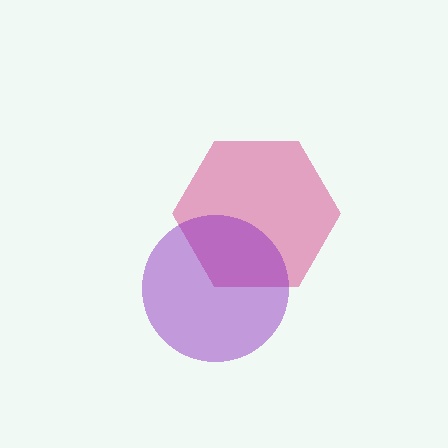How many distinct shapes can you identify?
There are 2 distinct shapes: a pink hexagon, a purple circle.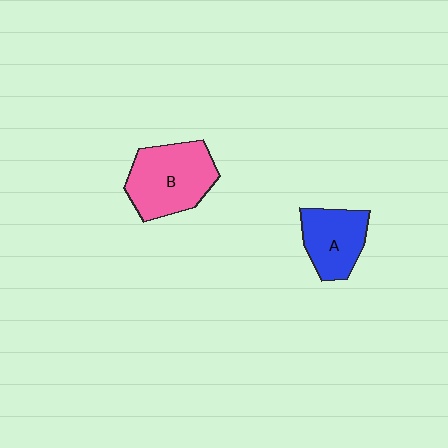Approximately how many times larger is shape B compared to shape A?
Approximately 1.4 times.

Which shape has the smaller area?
Shape A (blue).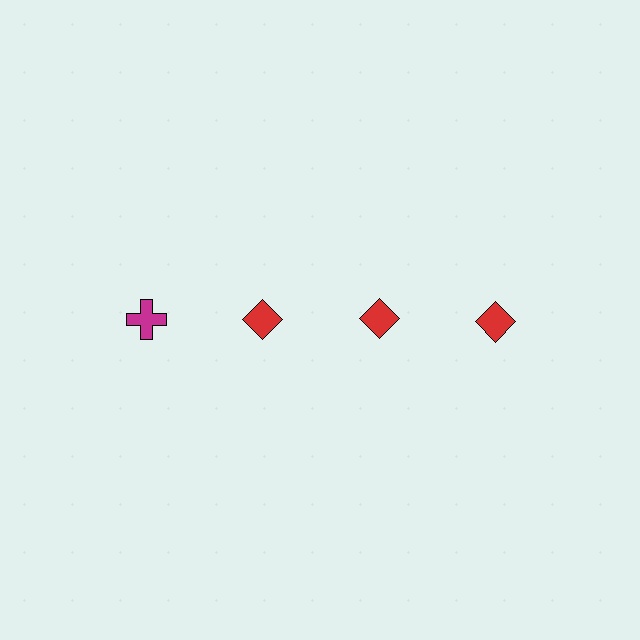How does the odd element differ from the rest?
It differs in both color (magenta instead of red) and shape (cross instead of diamond).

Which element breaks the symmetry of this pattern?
The magenta cross in the top row, leftmost column breaks the symmetry. All other shapes are red diamonds.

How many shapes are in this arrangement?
There are 4 shapes arranged in a grid pattern.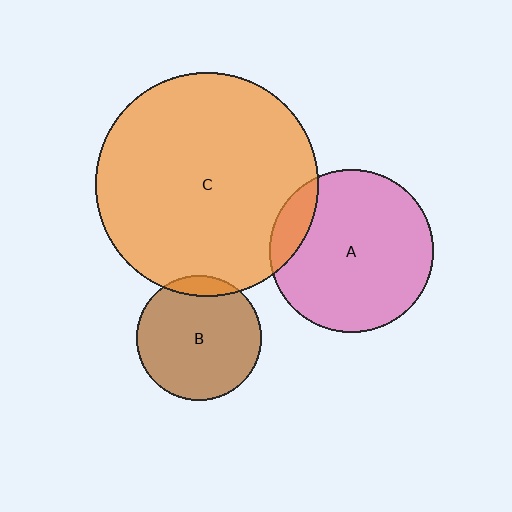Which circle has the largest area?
Circle C (orange).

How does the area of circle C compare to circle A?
Approximately 1.9 times.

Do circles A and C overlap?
Yes.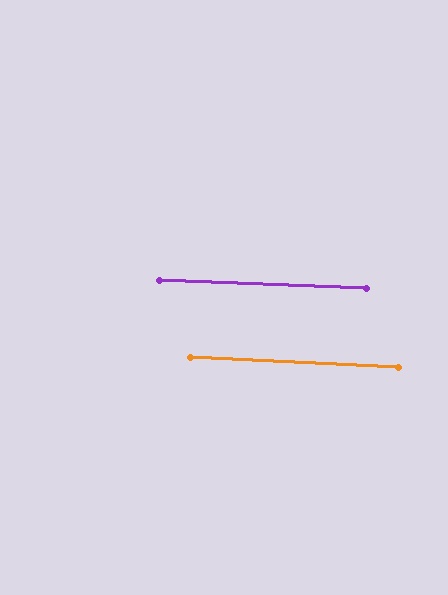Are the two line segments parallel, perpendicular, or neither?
Parallel — their directions differ by only 0.3°.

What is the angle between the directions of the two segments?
Approximately 0 degrees.